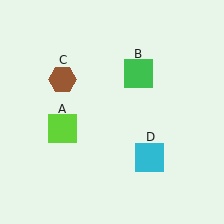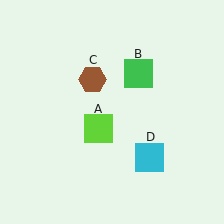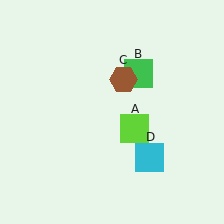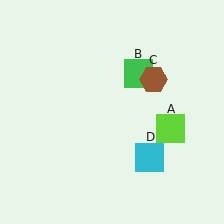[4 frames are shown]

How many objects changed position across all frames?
2 objects changed position: lime square (object A), brown hexagon (object C).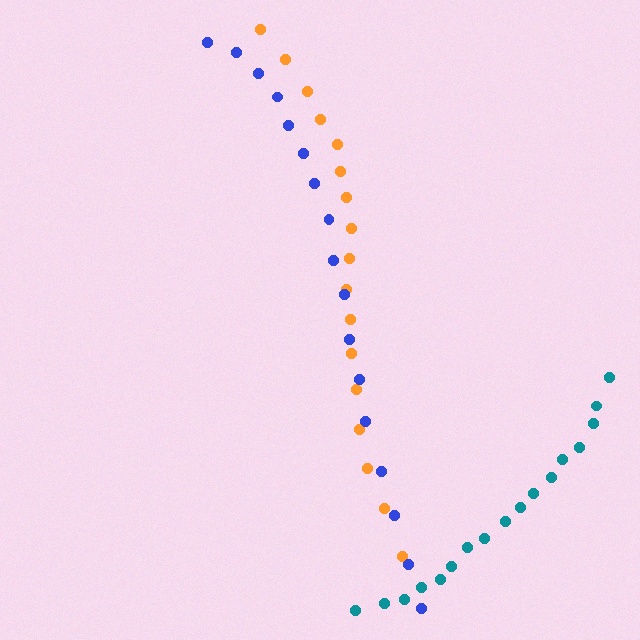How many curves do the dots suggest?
There are 3 distinct paths.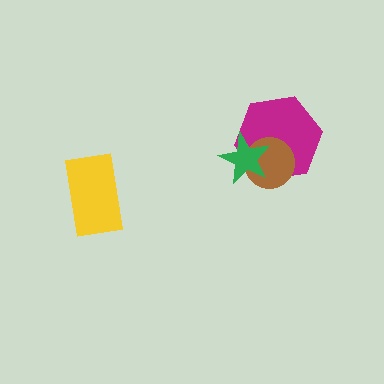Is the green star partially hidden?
No, no other shape covers it.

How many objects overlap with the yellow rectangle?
0 objects overlap with the yellow rectangle.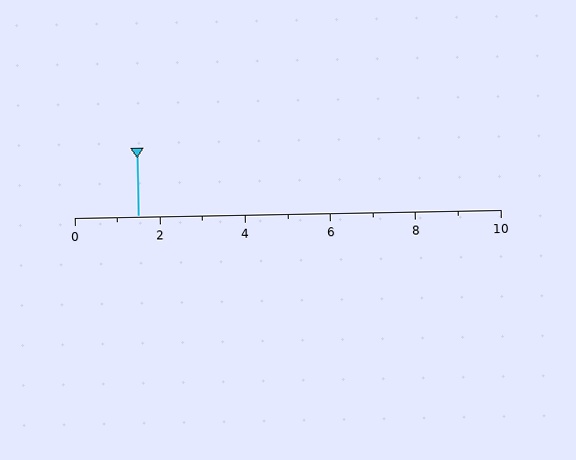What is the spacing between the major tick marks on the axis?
The major ticks are spaced 2 apart.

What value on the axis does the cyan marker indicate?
The marker indicates approximately 1.5.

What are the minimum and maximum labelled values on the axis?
The axis runs from 0 to 10.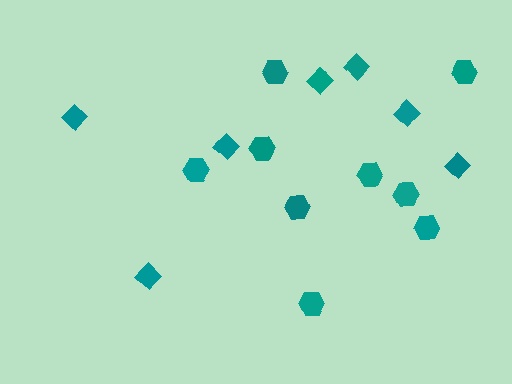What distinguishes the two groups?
There are 2 groups: one group of hexagons (9) and one group of diamonds (7).